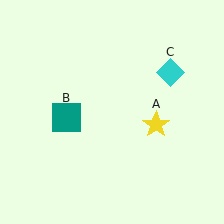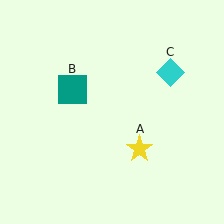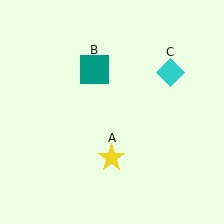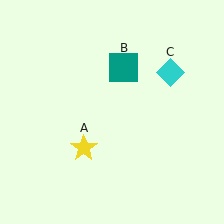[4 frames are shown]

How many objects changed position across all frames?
2 objects changed position: yellow star (object A), teal square (object B).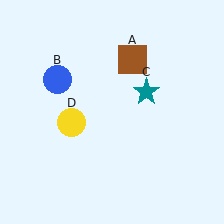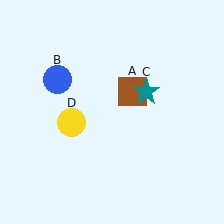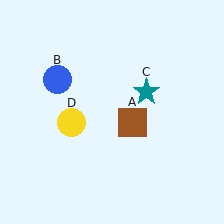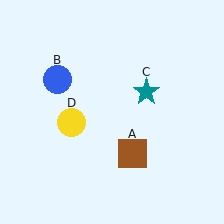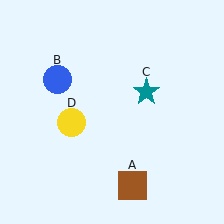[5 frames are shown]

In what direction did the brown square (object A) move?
The brown square (object A) moved down.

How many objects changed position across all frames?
1 object changed position: brown square (object A).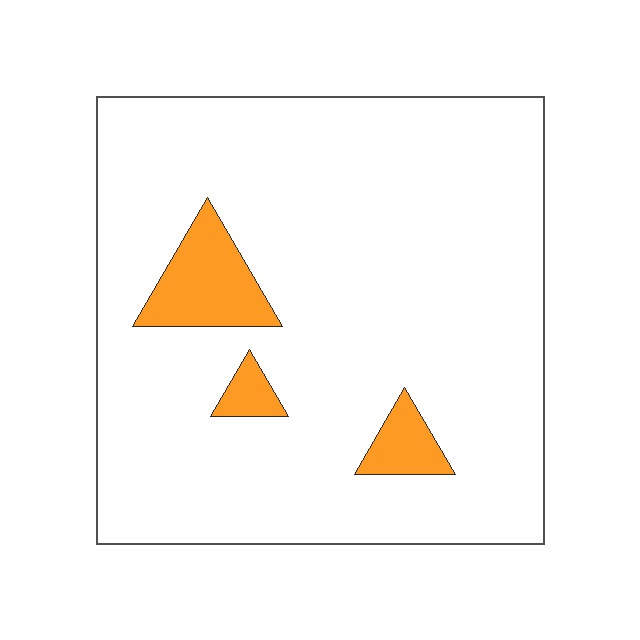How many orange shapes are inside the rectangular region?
3.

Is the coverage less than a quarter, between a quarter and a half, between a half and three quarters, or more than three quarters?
Less than a quarter.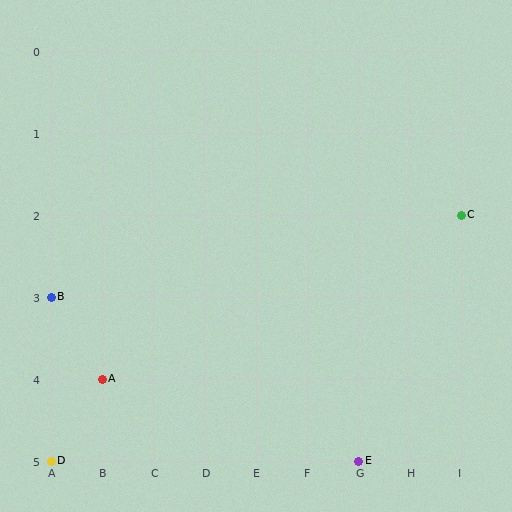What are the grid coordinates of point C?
Point C is at grid coordinates (I, 2).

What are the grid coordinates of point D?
Point D is at grid coordinates (A, 5).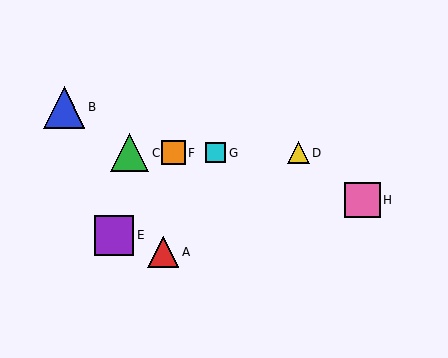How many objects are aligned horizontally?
4 objects (C, D, F, G) are aligned horizontally.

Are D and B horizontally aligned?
No, D is at y≈153 and B is at y≈107.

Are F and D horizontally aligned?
Yes, both are at y≈153.